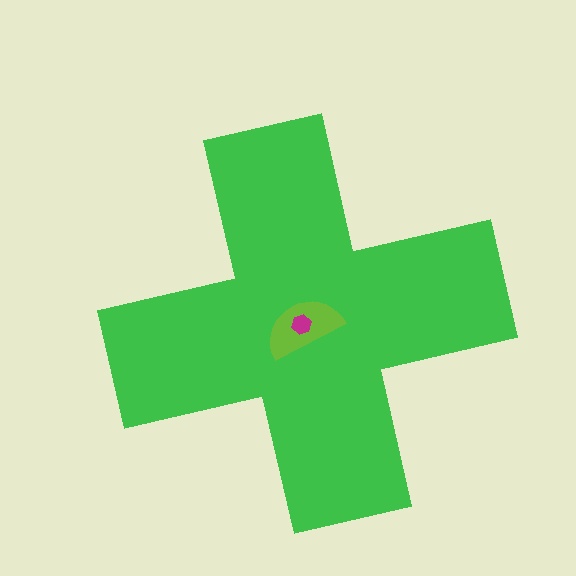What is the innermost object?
The magenta hexagon.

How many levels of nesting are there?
3.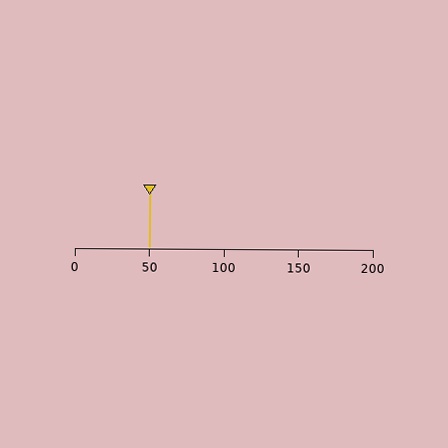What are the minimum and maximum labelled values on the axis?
The axis runs from 0 to 200.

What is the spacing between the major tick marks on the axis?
The major ticks are spaced 50 apart.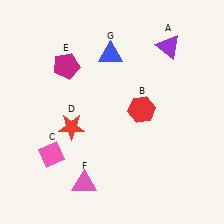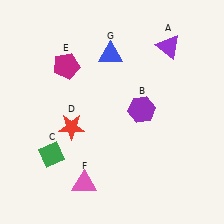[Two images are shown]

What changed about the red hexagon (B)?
In Image 1, B is red. In Image 2, it changed to purple.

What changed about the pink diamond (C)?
In Image 1, C is pink. In Image 2, it changed to green.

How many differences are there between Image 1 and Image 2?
There are 2 differences between the two images.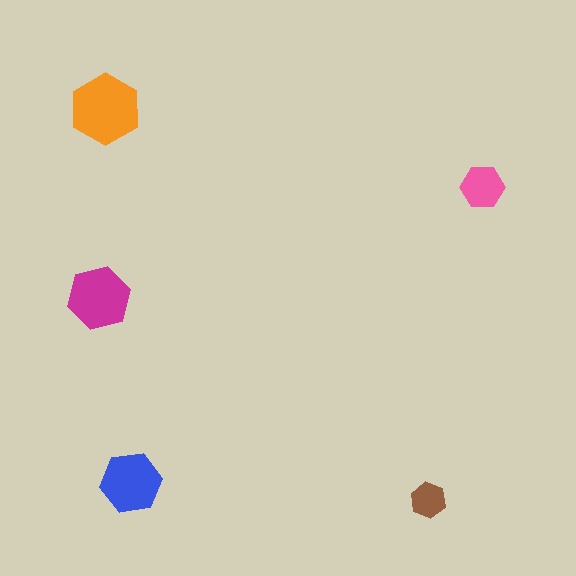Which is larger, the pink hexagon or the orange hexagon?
The orange one.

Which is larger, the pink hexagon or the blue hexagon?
The blue one.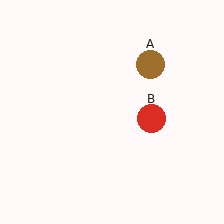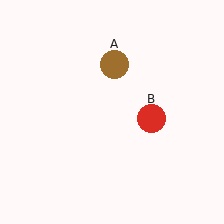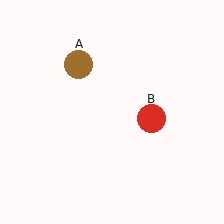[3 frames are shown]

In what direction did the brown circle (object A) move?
The brown circle (object A) moved left.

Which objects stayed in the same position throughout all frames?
Red circle (object B) remained stationary.